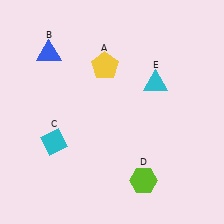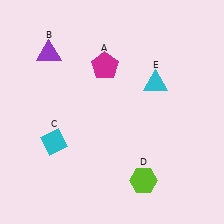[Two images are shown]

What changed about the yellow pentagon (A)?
In Image 1, A is yellow. In Image 2, it changed to magenta.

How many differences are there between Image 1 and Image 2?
There are 2 differences between the two images.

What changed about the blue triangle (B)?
In Image 1, B is blue. In Image 2, it changed to purple.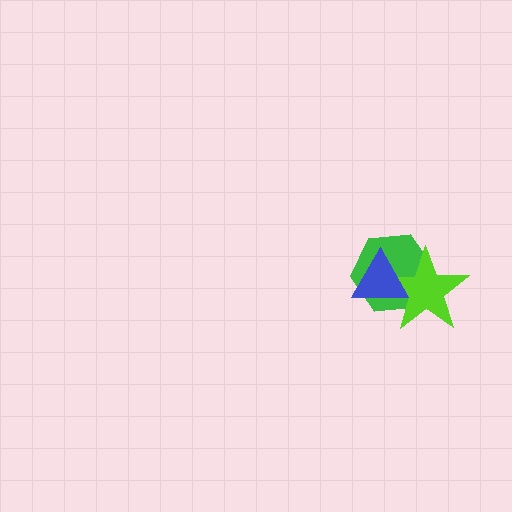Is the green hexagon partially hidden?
Yes, it is partially covered by another shape.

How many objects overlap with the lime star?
2 objects overlap with the lime star.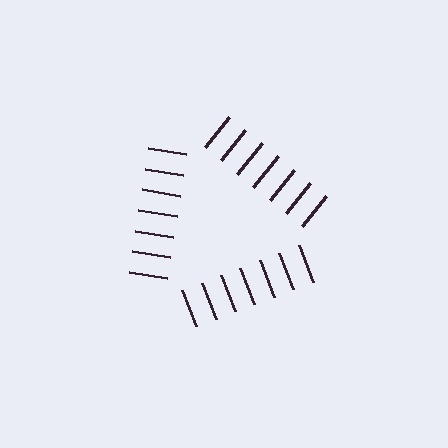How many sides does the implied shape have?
3 sides — the line-ends trace a triangle.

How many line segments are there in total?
21 — 7 along each of the 3 edges.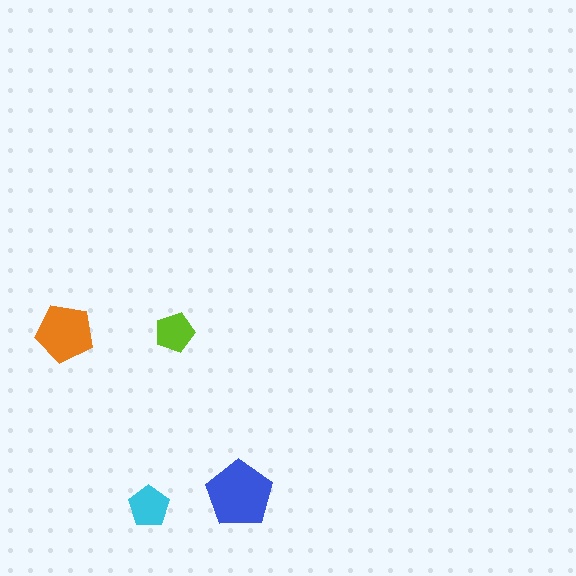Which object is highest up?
The lime pentagon is topmost.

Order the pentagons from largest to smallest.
the blue one, the orange one, the cyan one, the lime one.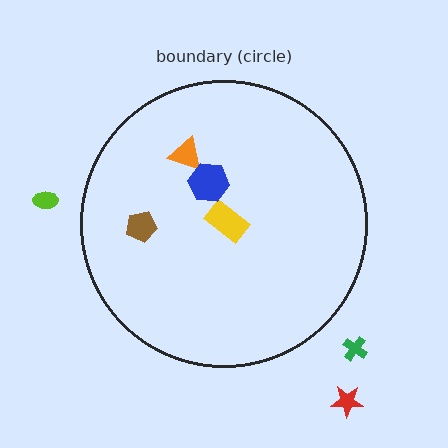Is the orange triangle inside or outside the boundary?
Inside.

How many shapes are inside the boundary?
4 inside, 3 outside.